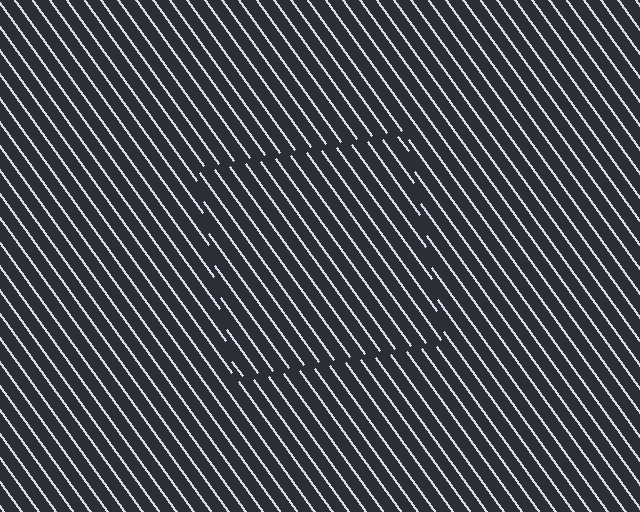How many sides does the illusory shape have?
4 sides — the line-ends trace a square.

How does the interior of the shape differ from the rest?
The interior of the shape contains the same grating, shifted by half a period — the contour is defined by the phase discontinuity where line-ends from the inner and outer gratings abut.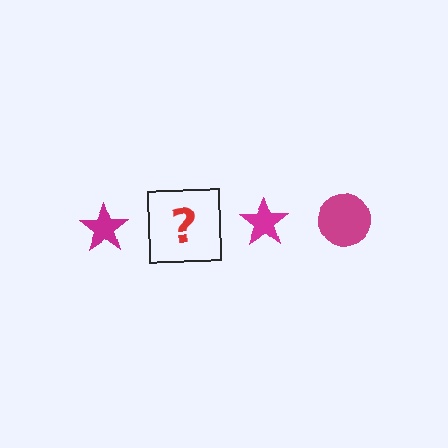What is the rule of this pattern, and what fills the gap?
The rule is that the pattern cycles through star, circle shapes in magenta. The gap should be filled with a magenta circle.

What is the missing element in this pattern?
The missing element is a magenta circle.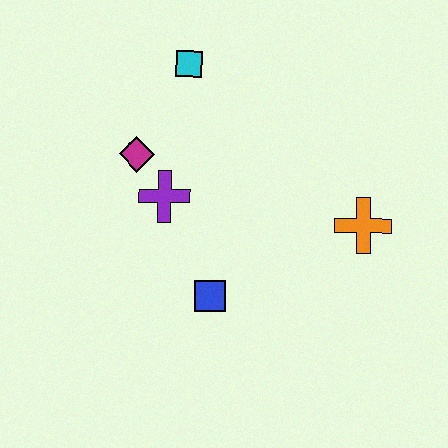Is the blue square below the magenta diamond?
Yes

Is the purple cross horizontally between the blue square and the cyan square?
No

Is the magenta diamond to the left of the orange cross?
Yes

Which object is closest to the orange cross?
The blue square is closest to the orange cross.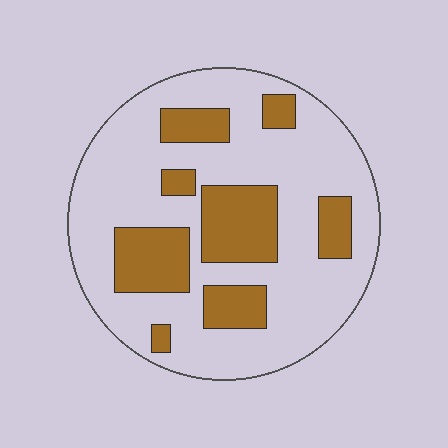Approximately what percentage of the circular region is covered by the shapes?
Approximately 25%.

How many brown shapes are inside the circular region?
8.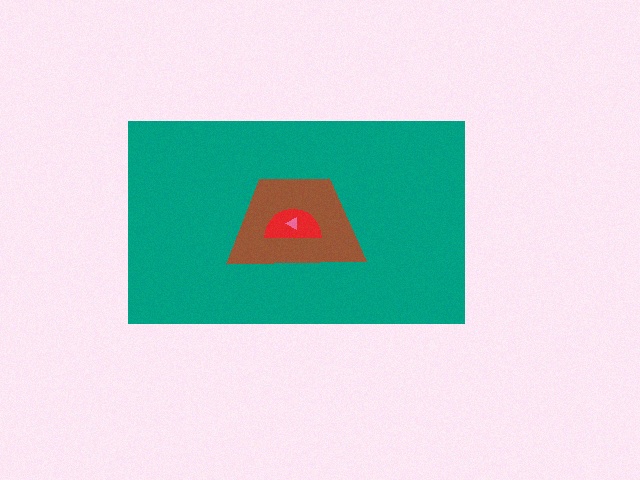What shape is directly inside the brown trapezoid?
The red semicircle.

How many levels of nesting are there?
4.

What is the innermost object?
The pink triangle.